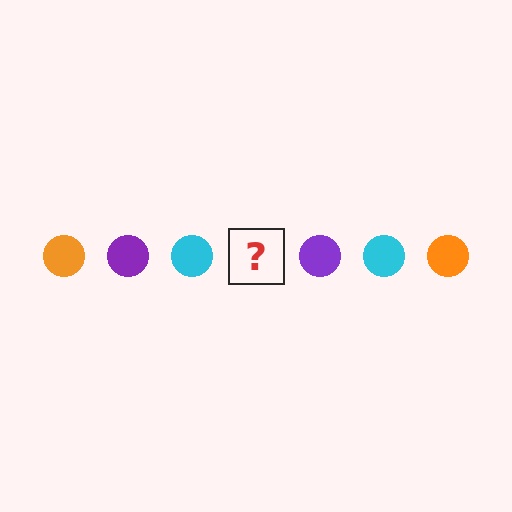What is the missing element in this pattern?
The missing element is an orange circle.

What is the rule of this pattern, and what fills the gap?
The rule is that the pattern cycles through orange, purple, cyan circles. The gap should be filled with an orange circle.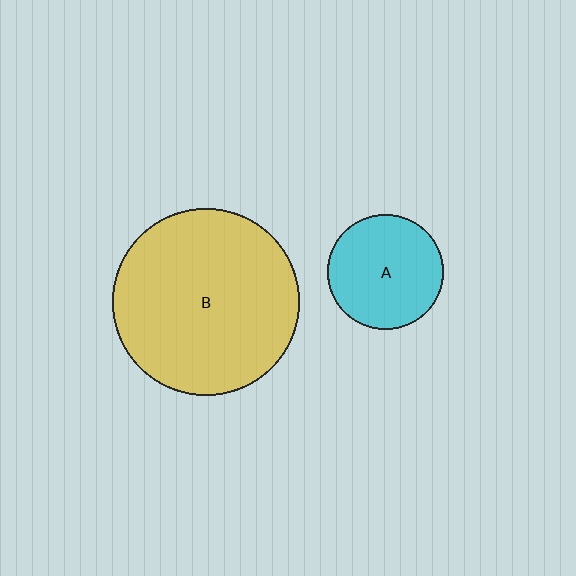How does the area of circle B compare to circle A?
Approximately 2.6 times.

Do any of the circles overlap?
No, none of the circles overlap.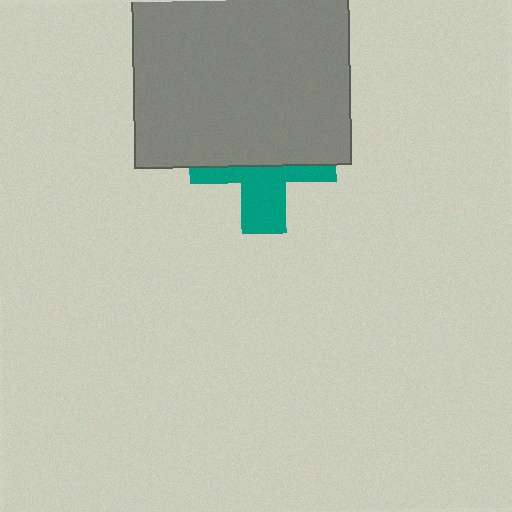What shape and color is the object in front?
The object in front is a gray square.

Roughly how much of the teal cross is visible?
A small part of it is visible (roughly 41%).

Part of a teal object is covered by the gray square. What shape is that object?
It is a cross.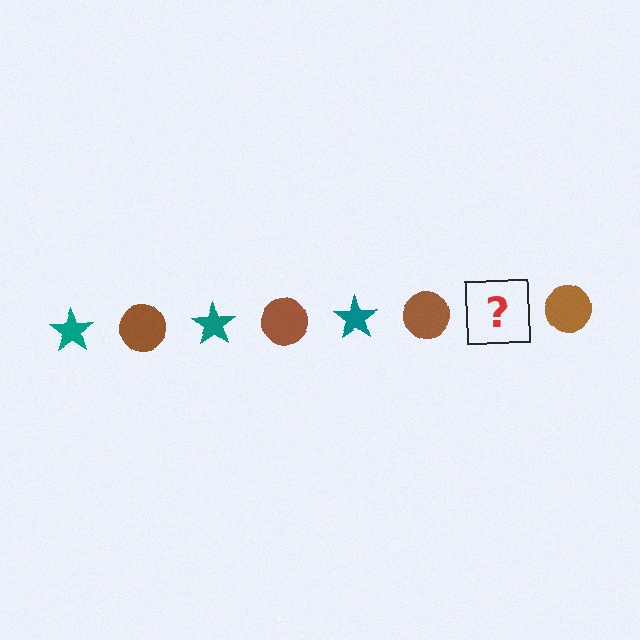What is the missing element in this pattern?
The missing element is a teal star.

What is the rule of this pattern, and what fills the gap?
The rule is that the pattern alternates between teal star and brown circle. The gap should be filled with a teal star.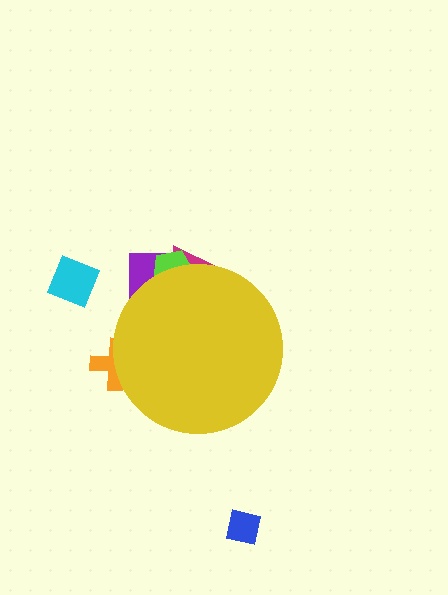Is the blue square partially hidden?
No, the blue square is fully visible.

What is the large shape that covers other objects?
A yellow circle.